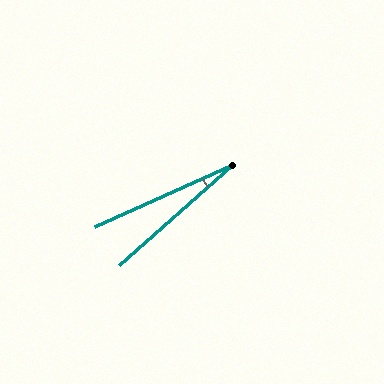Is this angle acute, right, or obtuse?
It is acute.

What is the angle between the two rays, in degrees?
Approximately 17 degrees.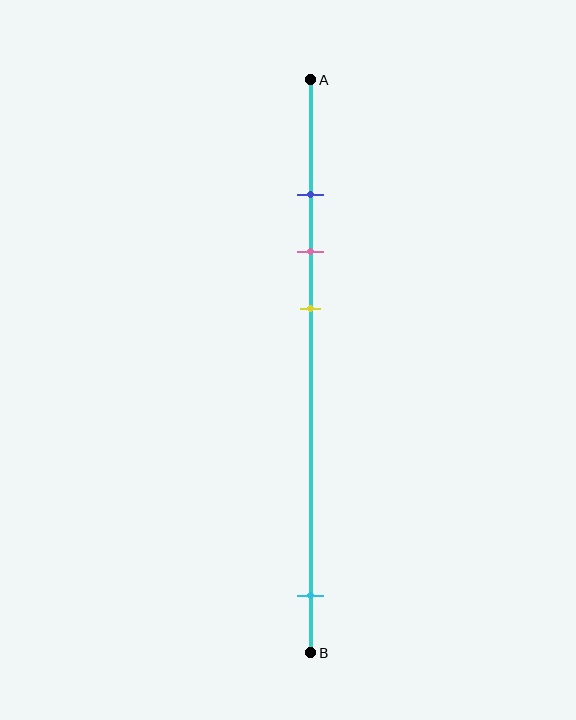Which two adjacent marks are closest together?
The blue and pink marks are the closest adjacent pair.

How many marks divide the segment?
There are 4 marks dividing the segment.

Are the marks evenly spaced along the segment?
No, the marks are not evenly spaced.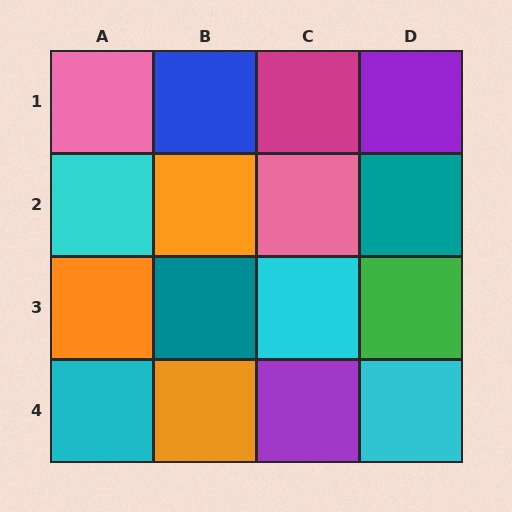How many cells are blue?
1 cell is blue.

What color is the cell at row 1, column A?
Pink.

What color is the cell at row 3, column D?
Green.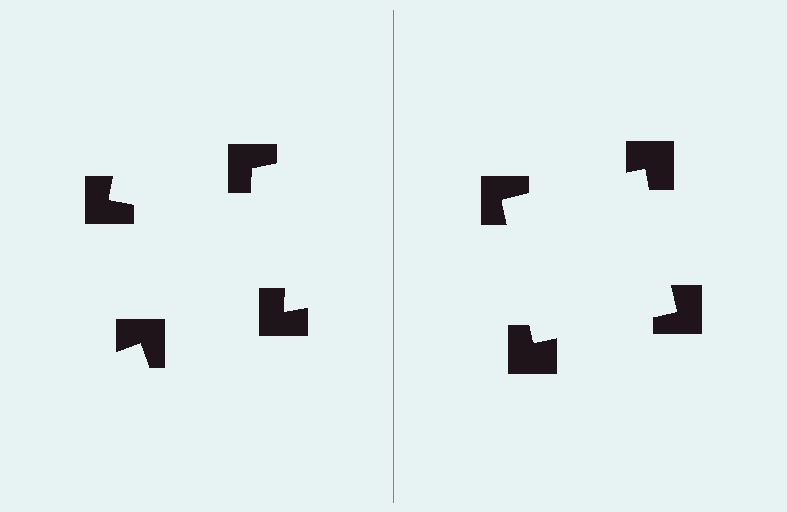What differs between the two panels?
The notched squares are positioned identically on both sides; only the wedge orientations differ. On the right they align to a square; on the left they are misaligned.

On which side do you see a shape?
An illusory square appears on the right side. On the left side the wedge cuts are rotated, so no coherent shape forms.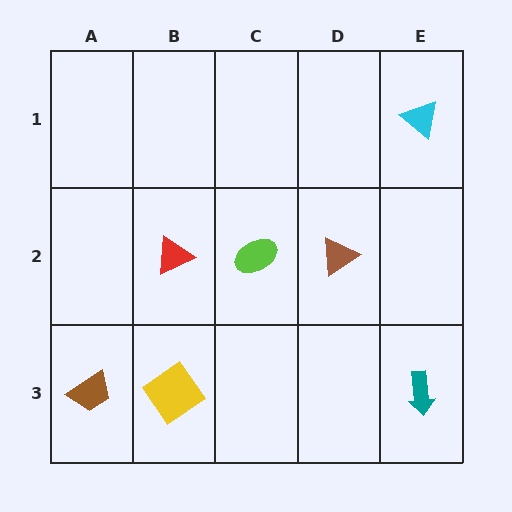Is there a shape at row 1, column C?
No, that cell is empty.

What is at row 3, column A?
A brown trapezoid.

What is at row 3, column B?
A yellow diamond.